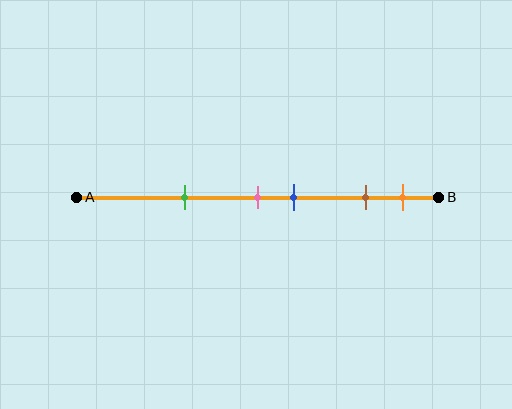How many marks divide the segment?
There are 5 marks dividing the segment.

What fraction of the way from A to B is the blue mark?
The blue mark is approximately 60% (0.6) of the way from A to B.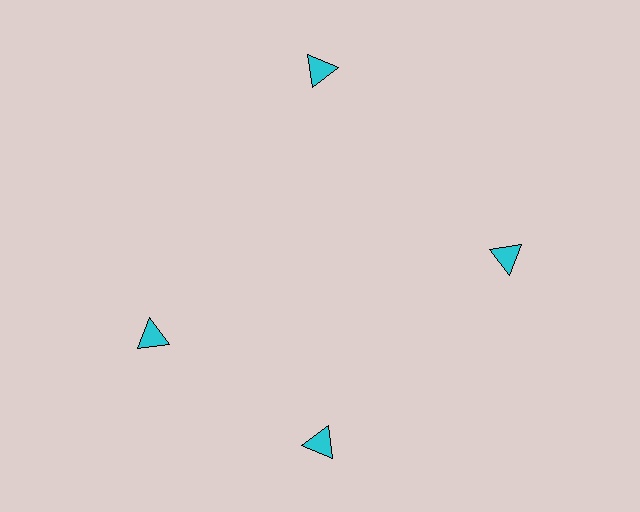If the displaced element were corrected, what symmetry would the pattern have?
It would have 4-fold rotational symmetry — the pattern would map onto itself every 90 degrees.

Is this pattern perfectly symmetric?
No. The 4 cyan triangles are arranged in a ring, but one element near the 9 o'clock position is rotated out of alignment along the ring, breaking the 4-fold rotational symmetry.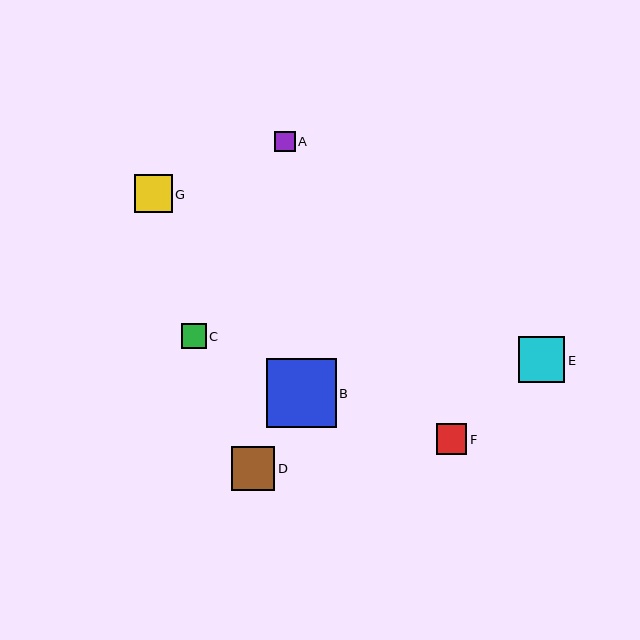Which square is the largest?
Square B is the largest with a size of approximately 70 pixels.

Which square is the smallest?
Square A is the smallest with a size of approximately 20 pixels.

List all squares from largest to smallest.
From largest to smallest: B, E, D, G, F, C, A.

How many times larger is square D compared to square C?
Square D is approximately 1.8 times the size of square C.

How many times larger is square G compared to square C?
Square G is approximately 1.5 times the size of square C.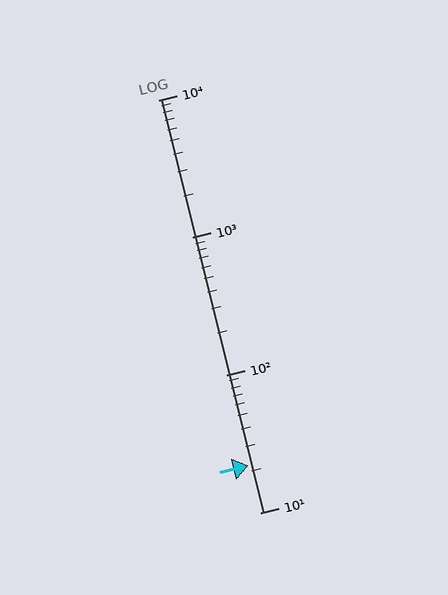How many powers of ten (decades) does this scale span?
The scale spans 3 decades, from 10 to 10000.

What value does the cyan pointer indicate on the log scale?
The pointer indicates approximately 22.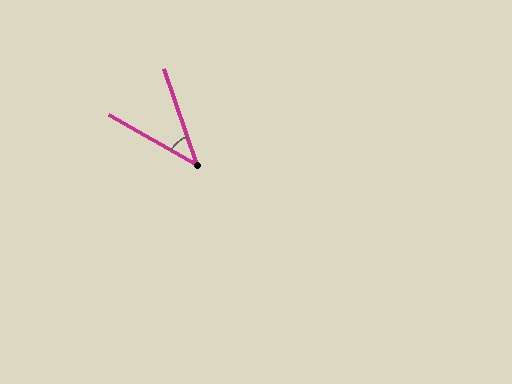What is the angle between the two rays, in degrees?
Approximately 42 degrees.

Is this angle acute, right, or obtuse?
It is acute.